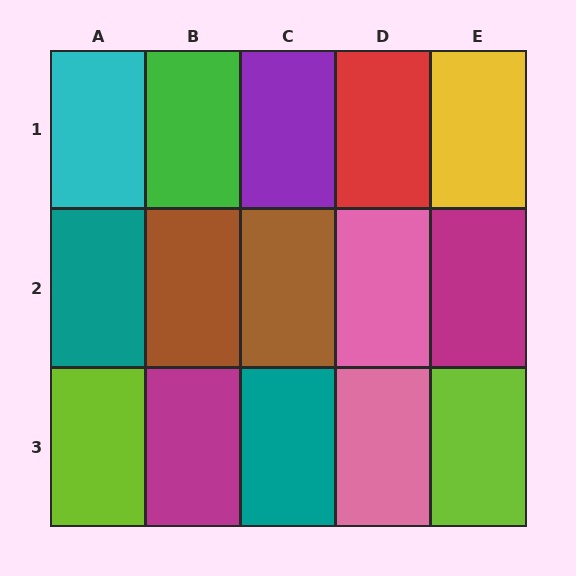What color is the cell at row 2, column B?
Brown.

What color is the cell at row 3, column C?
Teal.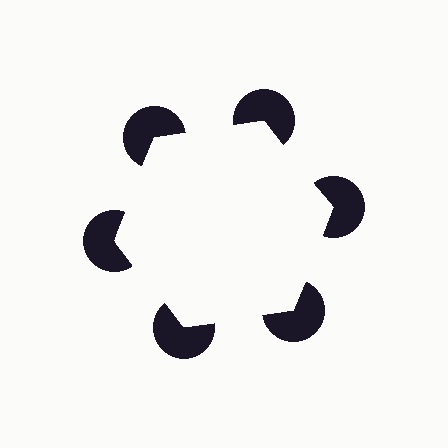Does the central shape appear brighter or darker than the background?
It typically appears slightly brighter than the background, even though no actual brightness change is drawn.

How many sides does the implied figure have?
6 sides.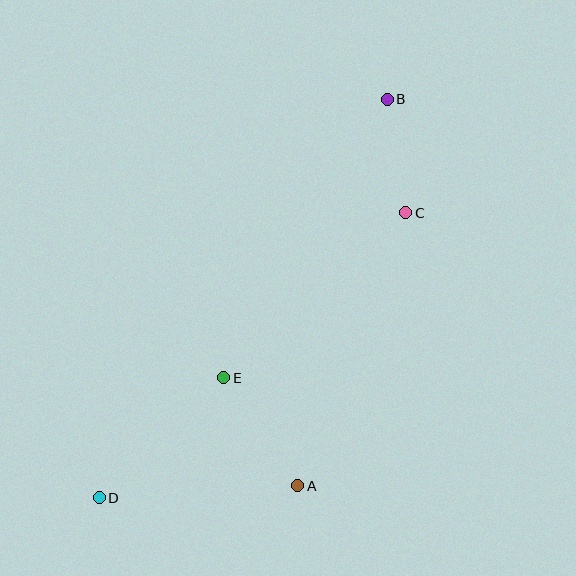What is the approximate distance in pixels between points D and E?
The distance between D and E is approximately 173 pixels.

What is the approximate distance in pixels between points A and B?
The distance between A and B is approximately 397 pixels.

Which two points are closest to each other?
Points B and C are closest to each other.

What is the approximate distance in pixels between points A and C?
The distance between A and C is approximately 294 pixels.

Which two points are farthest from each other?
Points B and D are farthest from each other.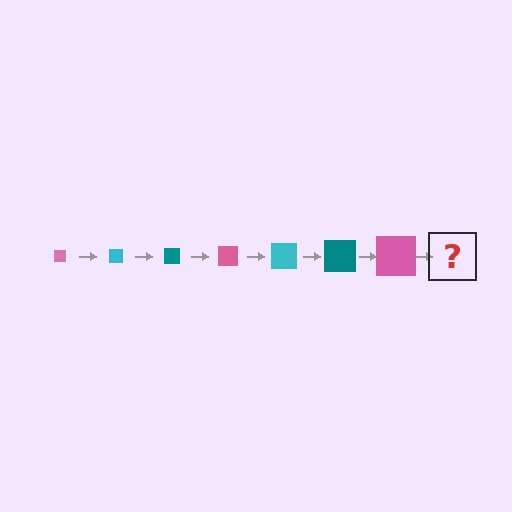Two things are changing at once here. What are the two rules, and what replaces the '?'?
The two rules are that the square grows larger each step and the color cycles through pink, cyan, and teal. The '?' should be a cyan square, larger than the previous one.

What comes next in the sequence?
The next element should be a cyan square, larger than the previous one.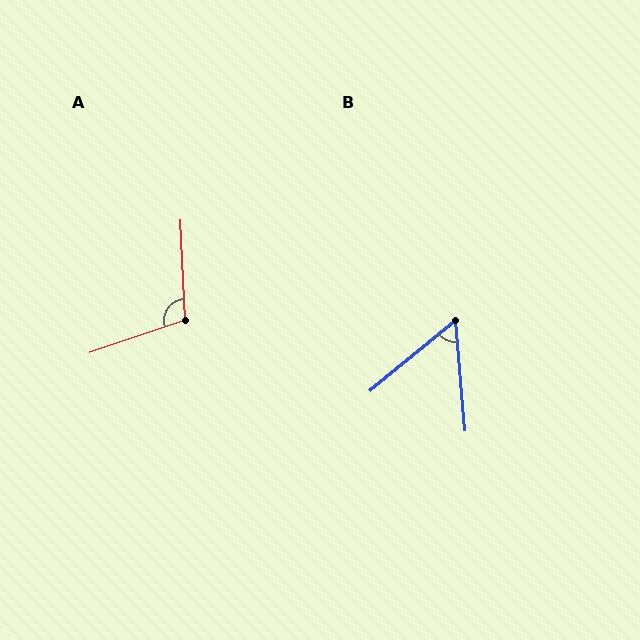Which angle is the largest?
A, at approximately 106 degrees.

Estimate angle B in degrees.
Approximately 55 degrees.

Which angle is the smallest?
B, at approximately 55 degrees.